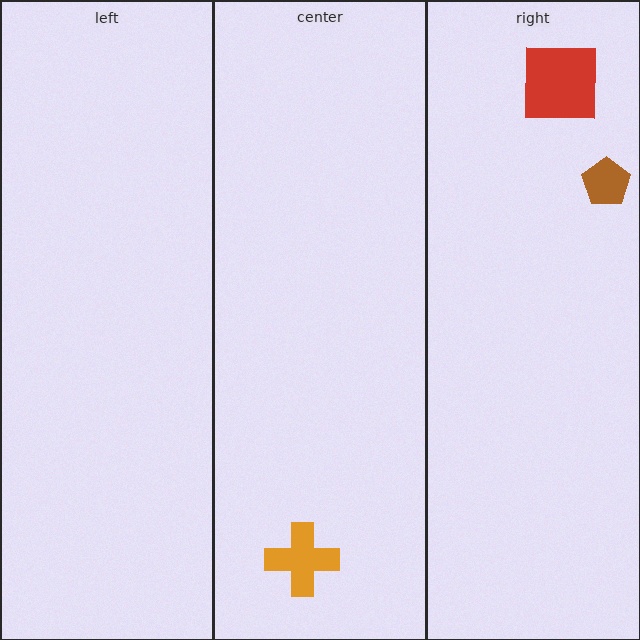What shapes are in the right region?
The red square, the brown pentagon.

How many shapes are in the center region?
1.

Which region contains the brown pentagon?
The right region.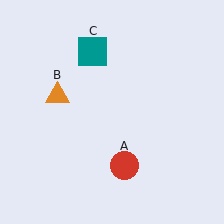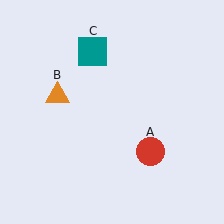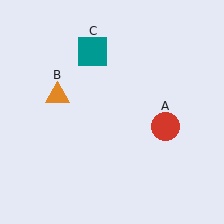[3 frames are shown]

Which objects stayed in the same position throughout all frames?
Orange triangle (object B) and teal square (object C) remained stationary.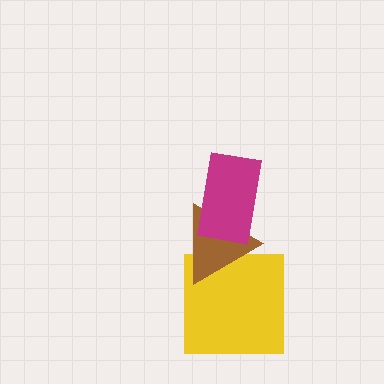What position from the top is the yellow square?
The yellow square is 3rd from the top.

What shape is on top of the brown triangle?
The magenta rectangle is on top of the brown triangle.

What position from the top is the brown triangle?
The brown triangle is 2nd from the top.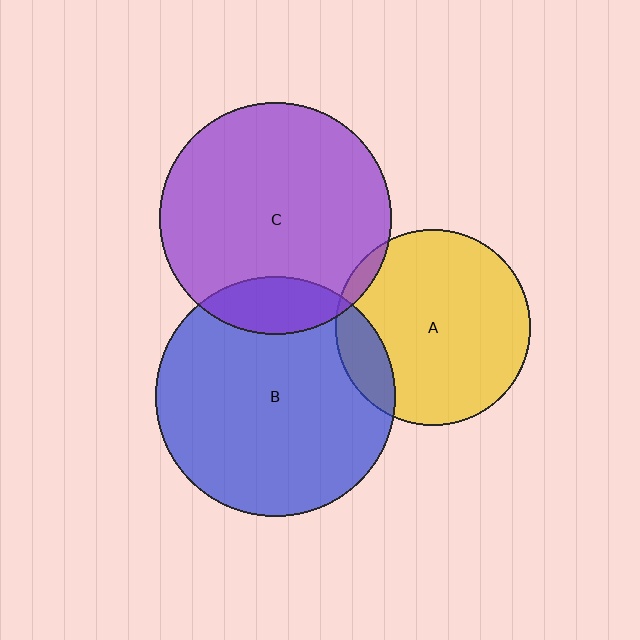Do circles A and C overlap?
Yes.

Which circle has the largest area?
Circle B (blue).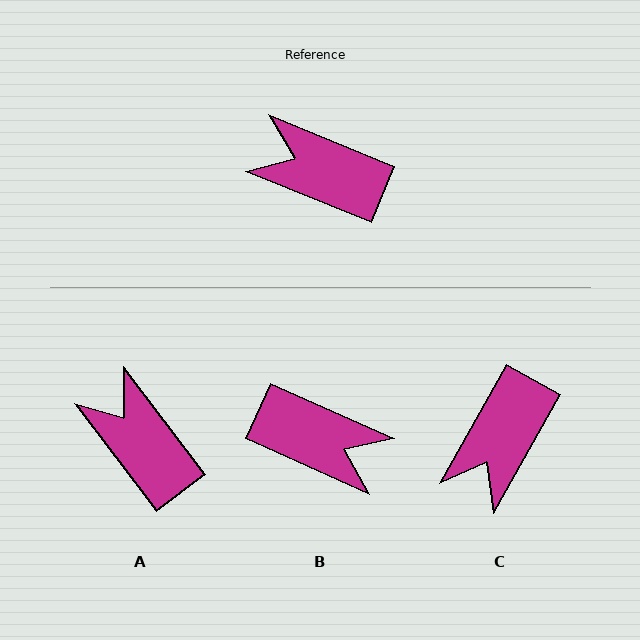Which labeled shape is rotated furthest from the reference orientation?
B, about 178 degrees away.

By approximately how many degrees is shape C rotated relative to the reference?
Approximately 83 degrees counter-clockwise.